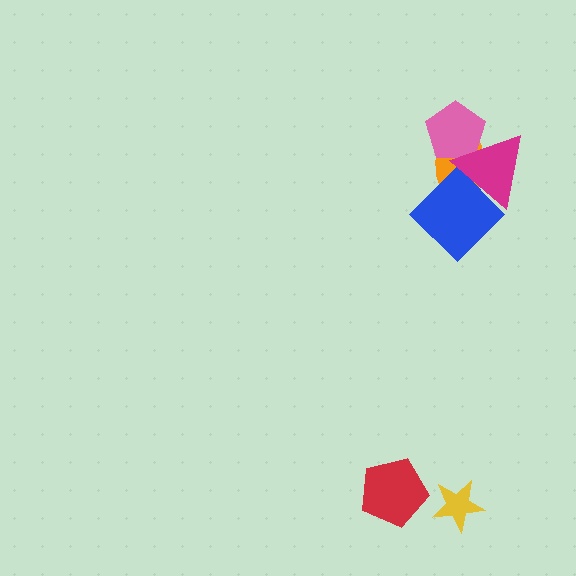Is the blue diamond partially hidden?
Yes, it is partially covered by another shape.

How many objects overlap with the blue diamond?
2 objects overlap with the blue diamond.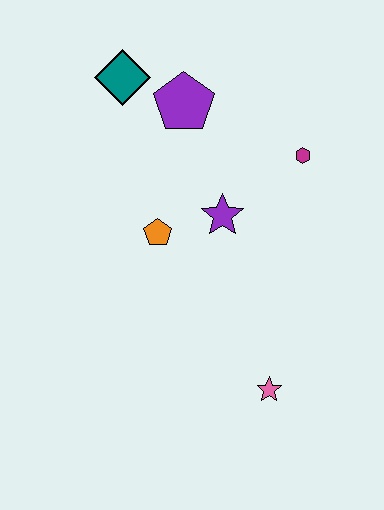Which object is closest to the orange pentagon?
The purple star is closest to the orange pentagon.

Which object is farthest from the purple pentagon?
The pink star is farthest from the purple pentagon.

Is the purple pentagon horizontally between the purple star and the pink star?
No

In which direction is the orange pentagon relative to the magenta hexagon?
The orange pentagon is to the left of the magenta hexagon.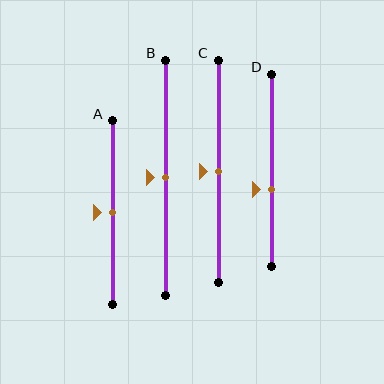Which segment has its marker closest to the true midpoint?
Segment A has its marker closest to the true midpoint.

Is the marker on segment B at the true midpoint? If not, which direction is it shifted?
Yes, the marker on segment B is at the true midpoint.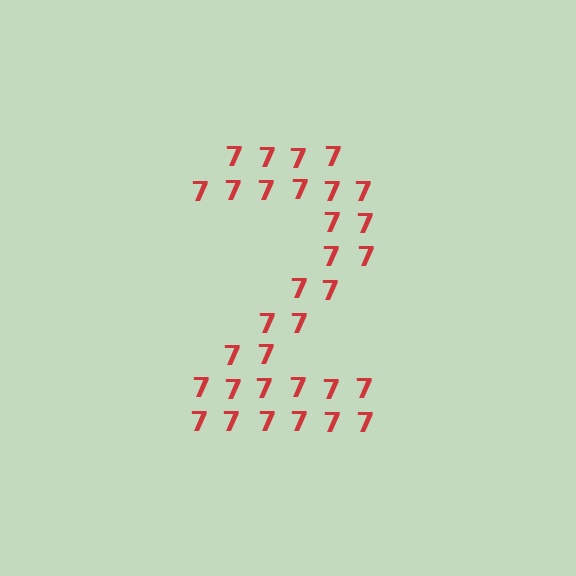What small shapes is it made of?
It is made of small digit 7's.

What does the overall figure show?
The overall figure shows the digit 2.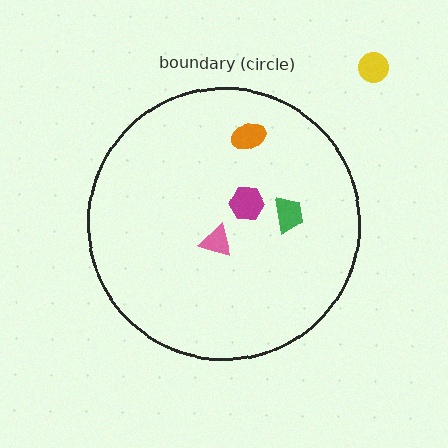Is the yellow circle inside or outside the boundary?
Outside.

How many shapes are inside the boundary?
4 inside, 1 outside.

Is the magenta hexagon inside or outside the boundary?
Inside.